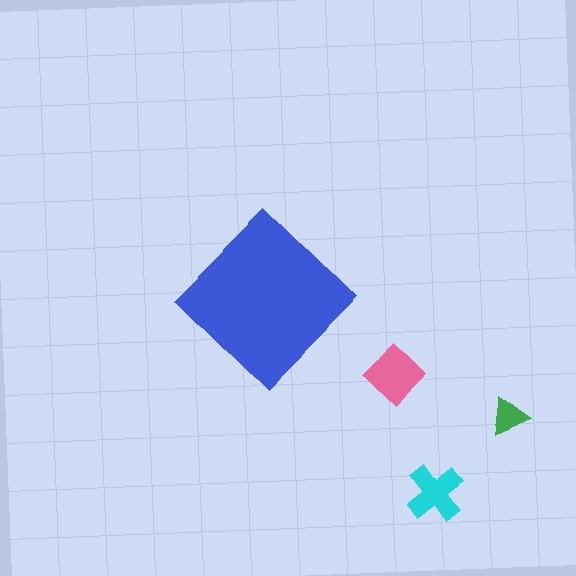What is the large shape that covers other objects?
A blue diamond.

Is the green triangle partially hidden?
No, the green triangle is fully visible.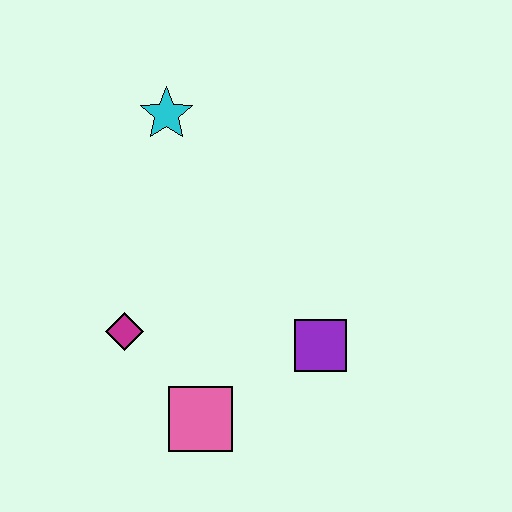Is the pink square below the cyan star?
Yes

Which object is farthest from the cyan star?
The pink square is farthest from the cyan star.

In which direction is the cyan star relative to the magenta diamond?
The cyan star is above the magenta diamond.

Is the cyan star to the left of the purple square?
Yes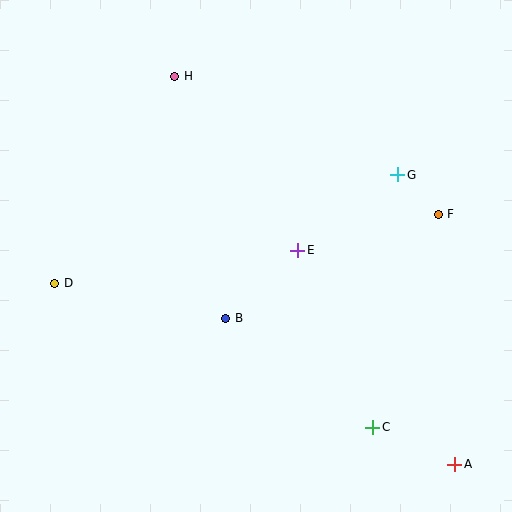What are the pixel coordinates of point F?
Point F is at (438, 214).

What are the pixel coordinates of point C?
Point C is at (373, 427).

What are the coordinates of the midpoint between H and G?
The midpoint between H and G is at (286, 126).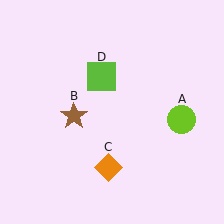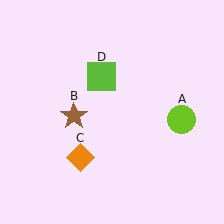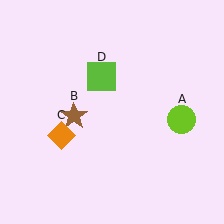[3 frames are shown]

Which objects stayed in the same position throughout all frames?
Lime circle (object A) and brown star (object B) and lime square (object D) remained stationary.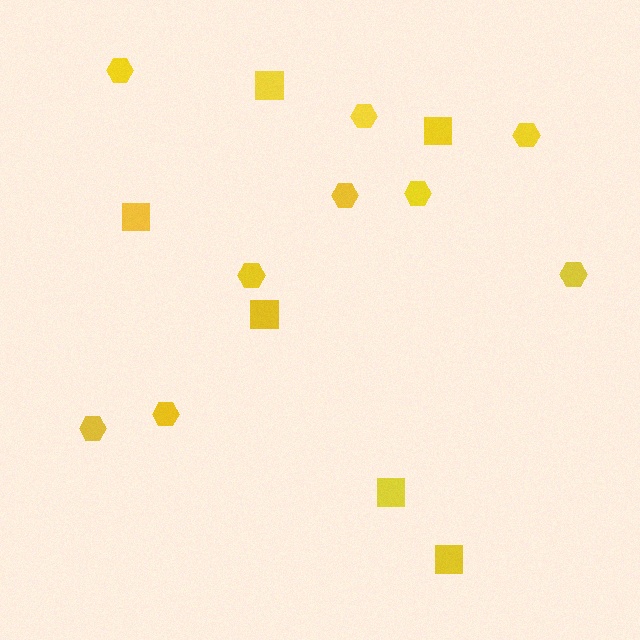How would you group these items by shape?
There are 2 groups: one group of hexagons (9) and one group of squares (6).